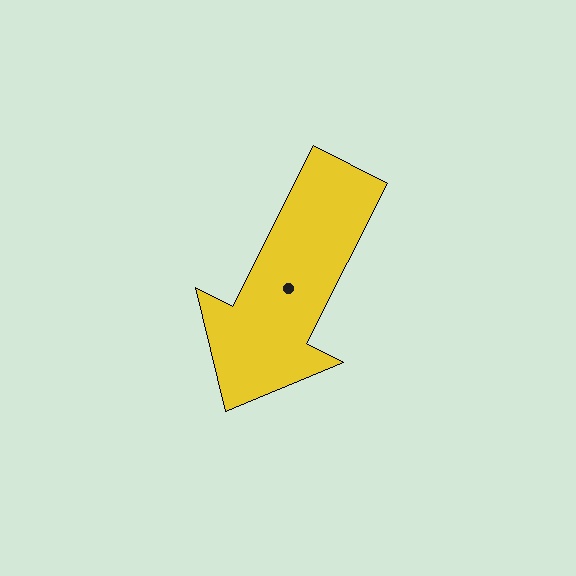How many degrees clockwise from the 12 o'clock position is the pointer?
Approximately 207 degrees.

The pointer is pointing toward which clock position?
Roughly 7 o'clock.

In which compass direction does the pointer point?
Southwest.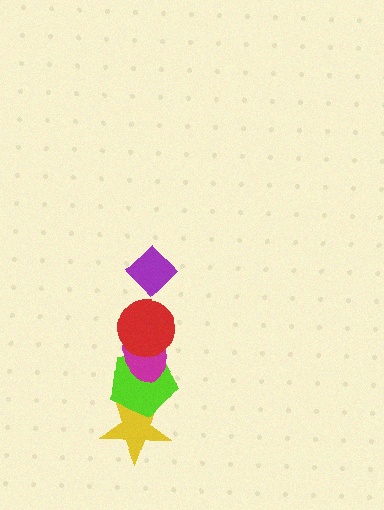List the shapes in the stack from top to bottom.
From top to bottom: the purple diamond, the red circle, the magenta ellipse, the lime pentagon, the yellow star.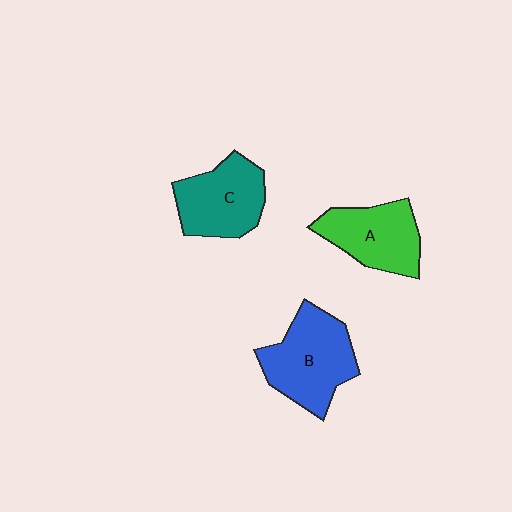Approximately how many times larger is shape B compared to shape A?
Approximately 1.2 times.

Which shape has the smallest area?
Shape A (green).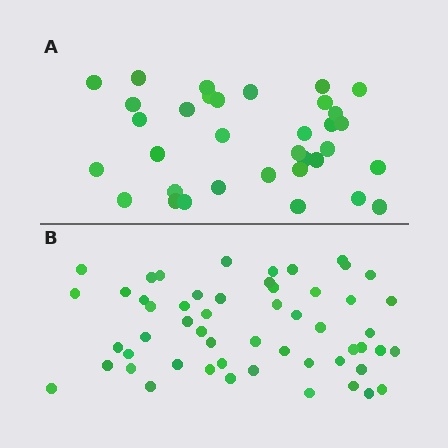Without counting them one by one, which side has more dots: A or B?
Region B (the bottom region) has more dots.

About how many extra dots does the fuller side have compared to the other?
Region B has approximately 20 more dots than region A.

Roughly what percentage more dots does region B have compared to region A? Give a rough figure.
About 60% more.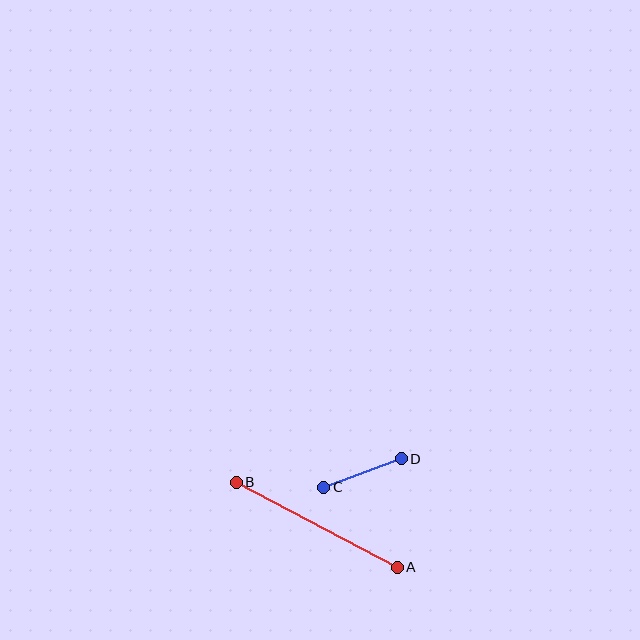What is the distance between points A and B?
The distance is approximately 182 pixels.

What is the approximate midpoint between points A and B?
The midpoint is at approximately (317, 525) pixels.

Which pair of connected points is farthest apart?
Points A and B are farthest apart.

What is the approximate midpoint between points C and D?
The midpoint is at approximately (362, 473) pixels.